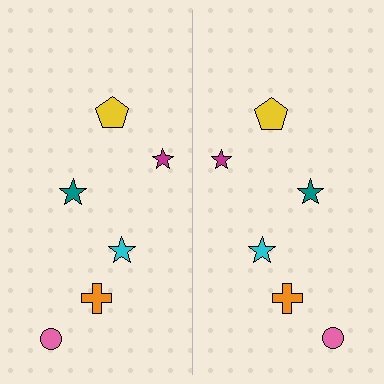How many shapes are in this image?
There are 12 shapes in this image.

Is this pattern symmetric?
Yes, this pattern has bilateral (reflection) symmetry.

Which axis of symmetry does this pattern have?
The pattern has a vertical axis of symmetry running through the center of the image.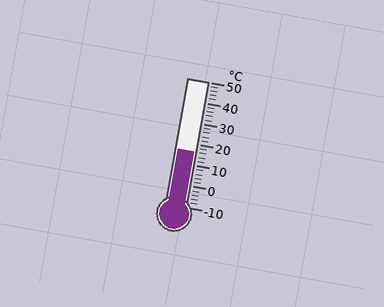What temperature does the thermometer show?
The thermometer shows approximately 16°C.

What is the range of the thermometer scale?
The thermometer scale ranges from -10°C to 50°C.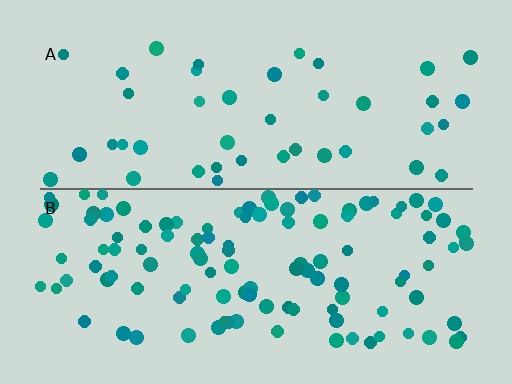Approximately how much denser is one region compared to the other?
Approximately 2.7× — region B over region A.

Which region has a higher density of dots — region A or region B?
B (the bottom).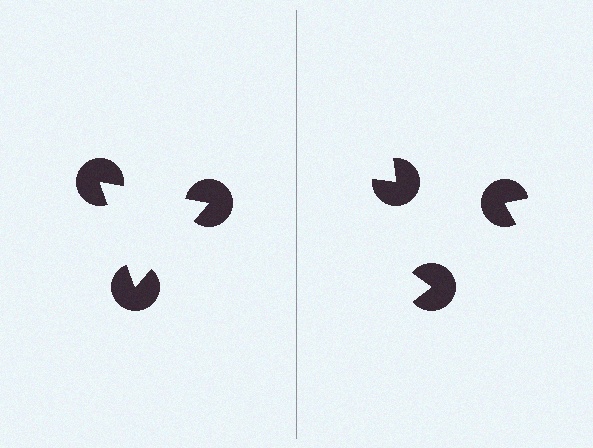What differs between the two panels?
The pac-man discs are positioned identically on both sides; only the wedge orientations differ. On the left they align to a triangle; on the right they are misaligned.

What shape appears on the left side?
An illusory triangle.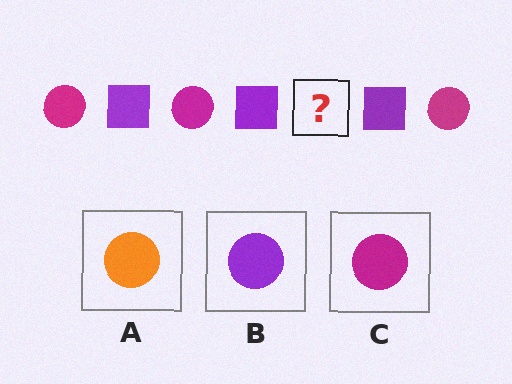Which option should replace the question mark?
Option C.